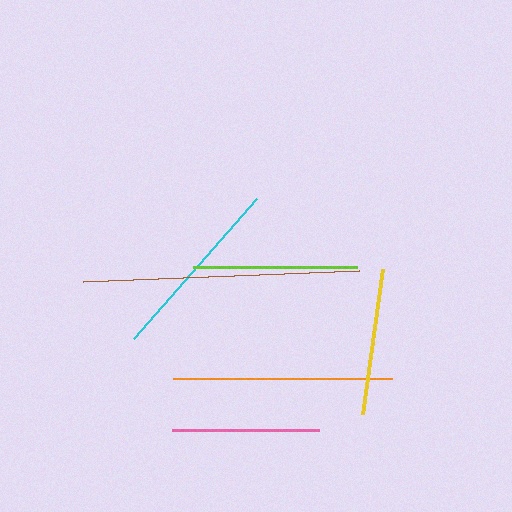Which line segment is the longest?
The brown line is the longest at approximately 276 pixels.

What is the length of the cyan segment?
The cyan segment is approximately 187 pixels long.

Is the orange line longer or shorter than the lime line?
The orange line is longer than the lime line.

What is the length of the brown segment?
The brown segment is approximately 276 pixels long.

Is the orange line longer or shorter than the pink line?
The orange line is longer than the pink line.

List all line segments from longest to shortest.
From longest to shortest: brown, orange, cyan, lime, yellow, pink.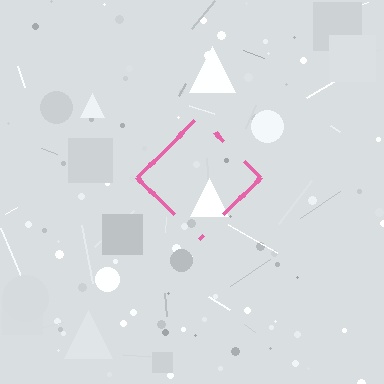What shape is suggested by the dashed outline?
The dashed outline suggests a diamond.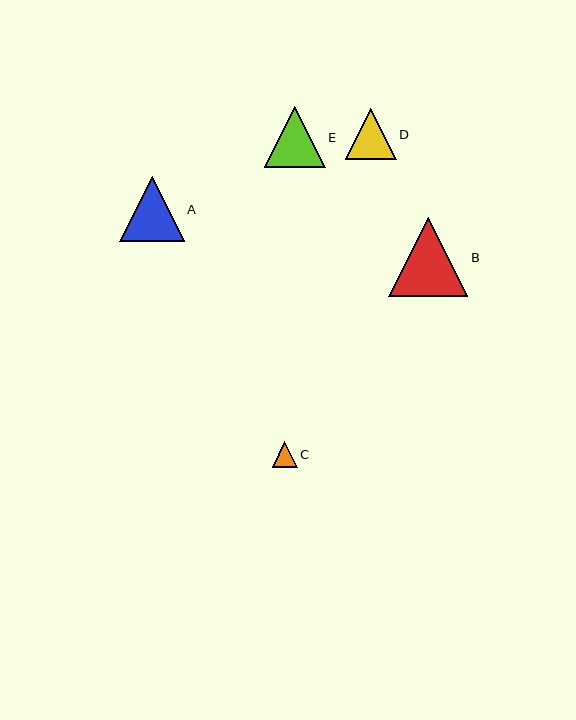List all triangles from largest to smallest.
From largest to smallest: B, A, E, D, C.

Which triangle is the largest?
Triangle B is the largest with a size of approximately 79 pixels.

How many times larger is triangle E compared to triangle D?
Triangle E is approximately 1.2 times the size of triangle D.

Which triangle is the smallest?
Triangle C is the smallest with a size of approximately 25 pixels.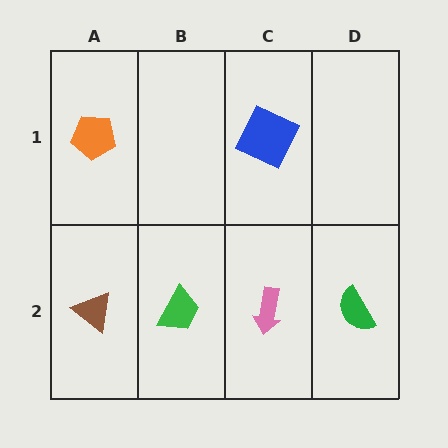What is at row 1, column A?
An orange pentagon.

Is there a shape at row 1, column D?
No, that cell is empty.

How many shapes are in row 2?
4 shapes.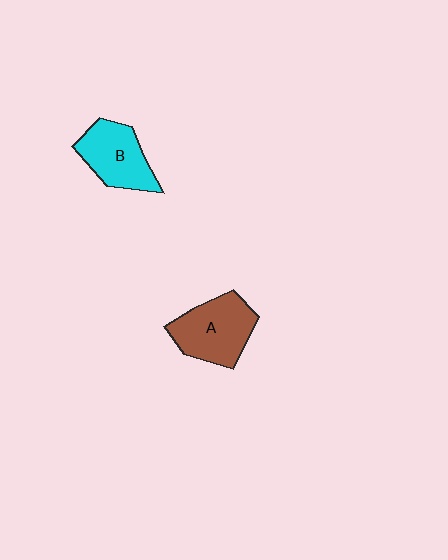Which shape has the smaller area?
Shape B (cyan).